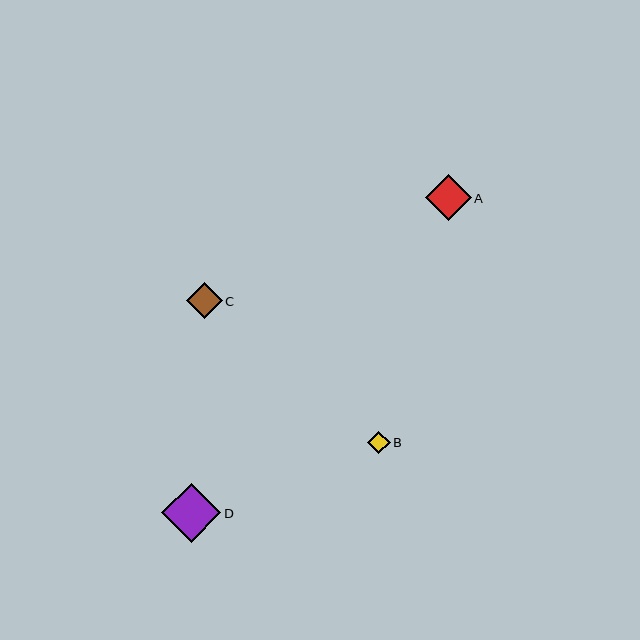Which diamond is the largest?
Diamond D is the largest with a size of approximately 59 pixels.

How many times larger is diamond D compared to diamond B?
Diamond D is approximately 2.7 times the size of diamond B.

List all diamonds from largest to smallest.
From largest to smallest: D, A, C, B.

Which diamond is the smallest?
Diamond B is the smallest with a size of approximately 22 pixels.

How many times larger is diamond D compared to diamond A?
Diamond D is approximately 1.3 times the size of diamond A.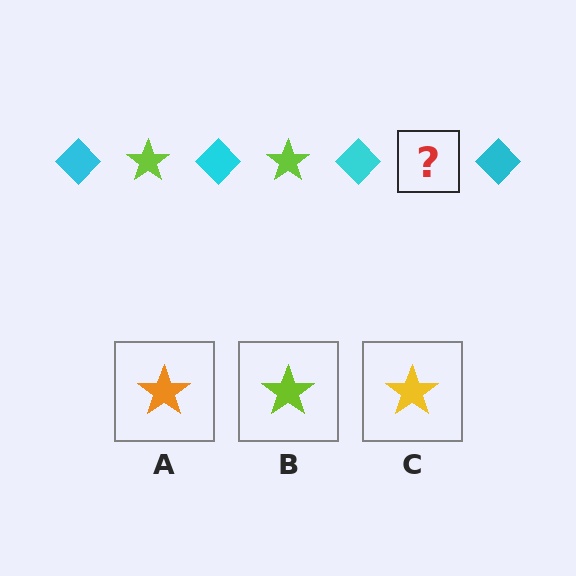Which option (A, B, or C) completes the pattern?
B.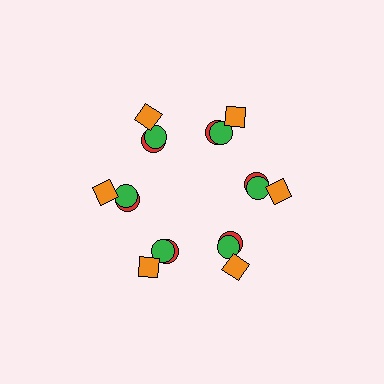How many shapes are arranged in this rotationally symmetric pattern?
There are 18 shapes, arranged in 6 groups of 3.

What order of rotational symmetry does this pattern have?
This pattern has 6-fold rotational symmetry.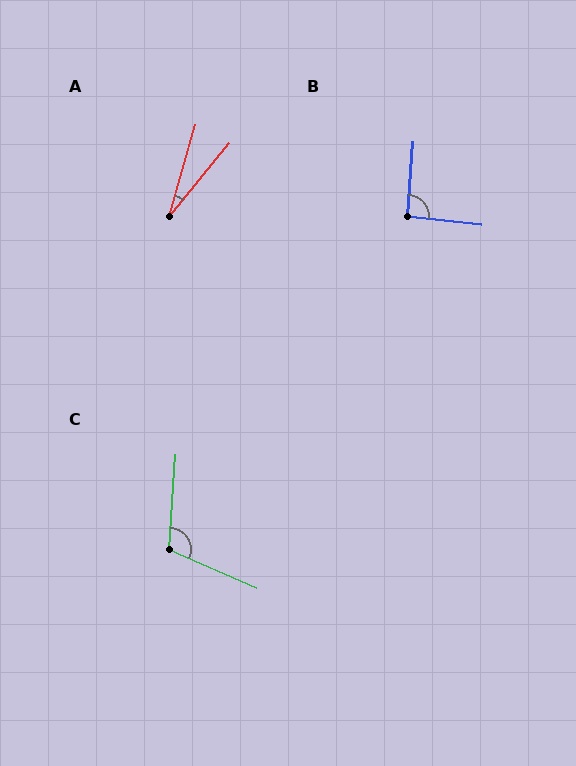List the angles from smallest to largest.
A (23°), B (91°), C (109°).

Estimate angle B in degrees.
Approximately 91 degrees.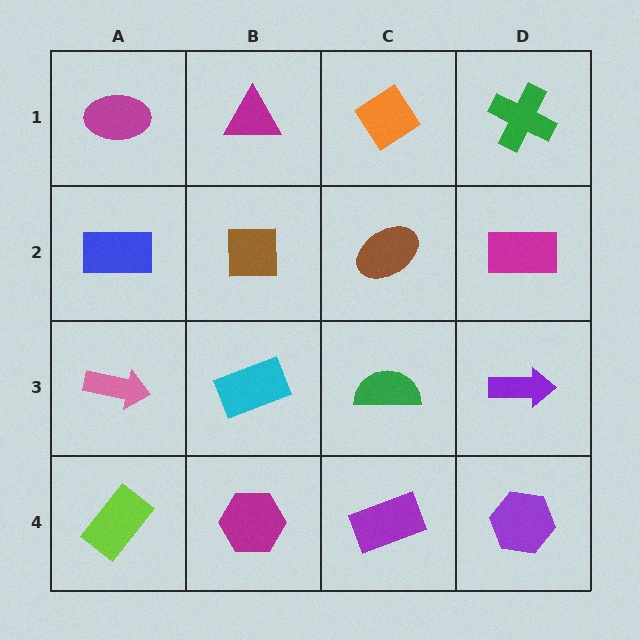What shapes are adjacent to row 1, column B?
A brown square (row 2, column B), a magenta ellipse (row 1, column A), an orange diamond (row 1, column C).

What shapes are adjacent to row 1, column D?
A magenta rectangle (row 2, column D), an orange diamond (row 1, column C).